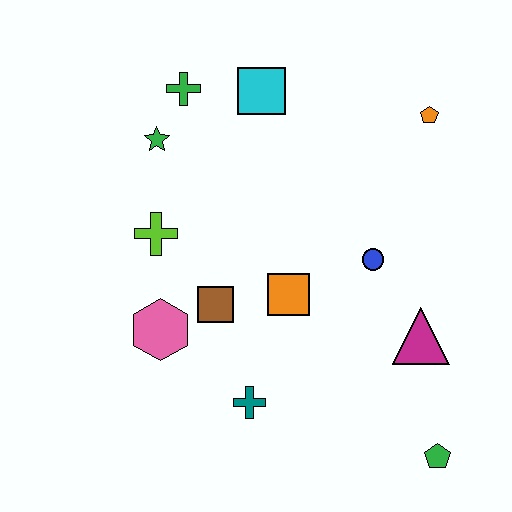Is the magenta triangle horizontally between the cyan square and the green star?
No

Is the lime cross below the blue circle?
No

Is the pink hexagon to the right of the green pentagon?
No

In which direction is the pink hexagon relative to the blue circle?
The pink hexagon is to the left of the blue circle.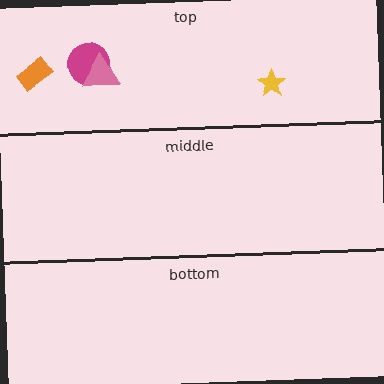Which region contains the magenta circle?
The top region.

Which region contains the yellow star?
The top region.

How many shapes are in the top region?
4.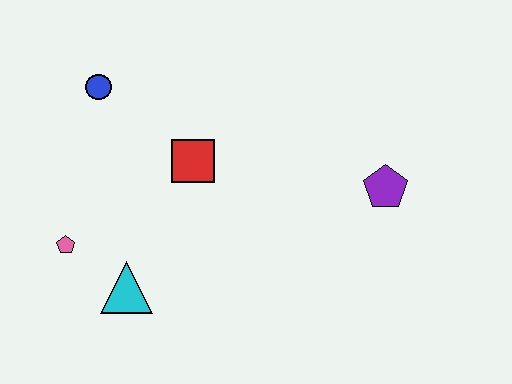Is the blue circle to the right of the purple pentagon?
No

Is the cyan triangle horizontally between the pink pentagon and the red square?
Yes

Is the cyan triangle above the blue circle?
No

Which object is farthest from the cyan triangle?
The purple pentagon is farthest from the cyan triangle.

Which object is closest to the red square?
The blue circle is closest to the red square.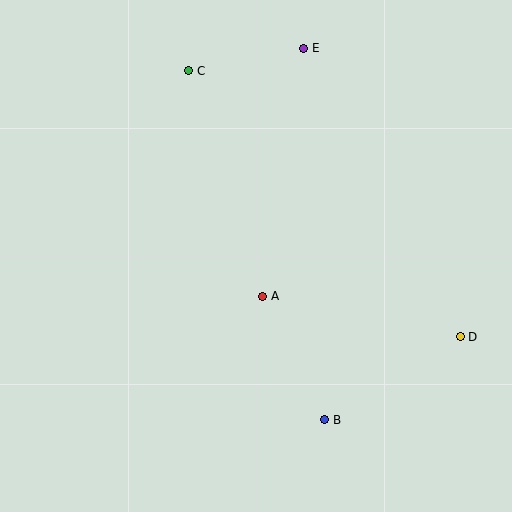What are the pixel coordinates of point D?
Point D is at (460, 337).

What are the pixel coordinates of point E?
Point E is at (304, 48).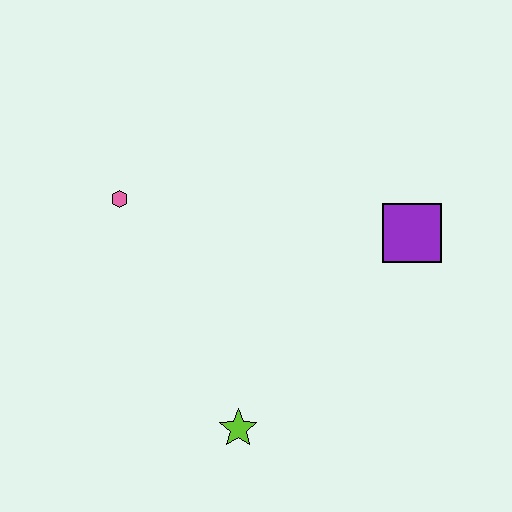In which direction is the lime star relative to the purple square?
The lime star is below the purple square.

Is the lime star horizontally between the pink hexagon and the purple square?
Yes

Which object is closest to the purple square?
The lime star is closest to the purple square.